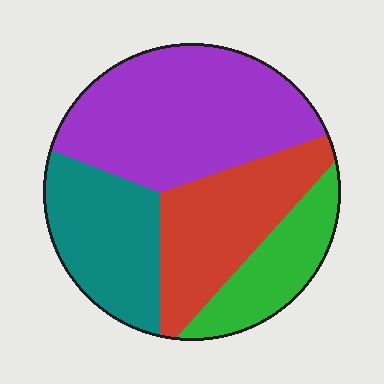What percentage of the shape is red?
Red takes up about one quarter (1/4) of the shape.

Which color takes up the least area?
Green, at roughly 15%.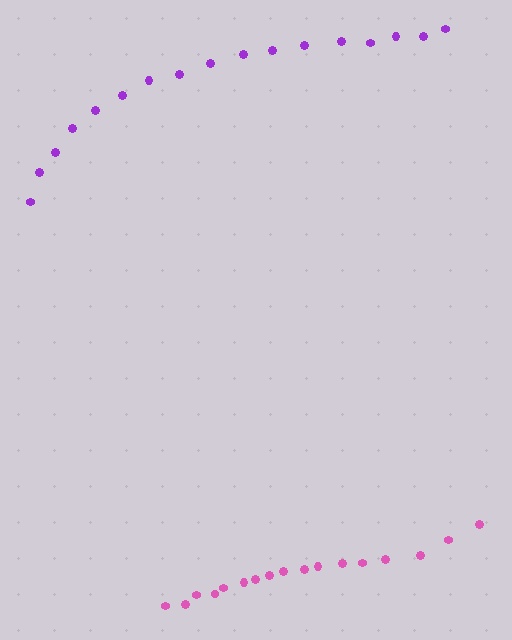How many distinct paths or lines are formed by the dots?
There are 2 distinct paths.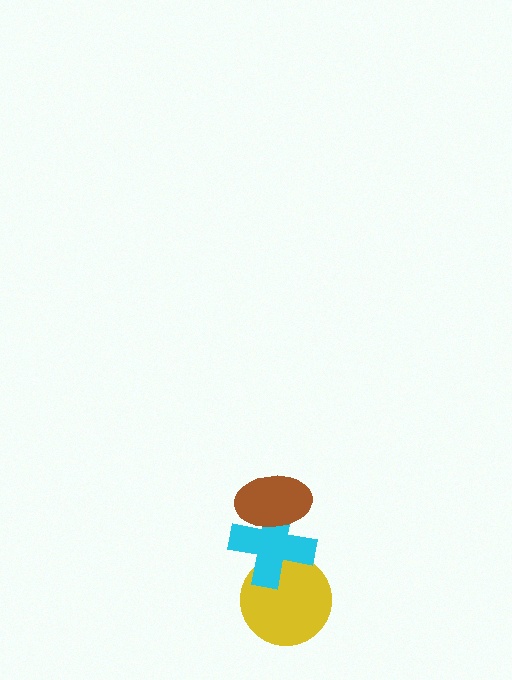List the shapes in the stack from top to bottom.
From top to bottom: the brown ellipse, the cyan cross, the yellow circle.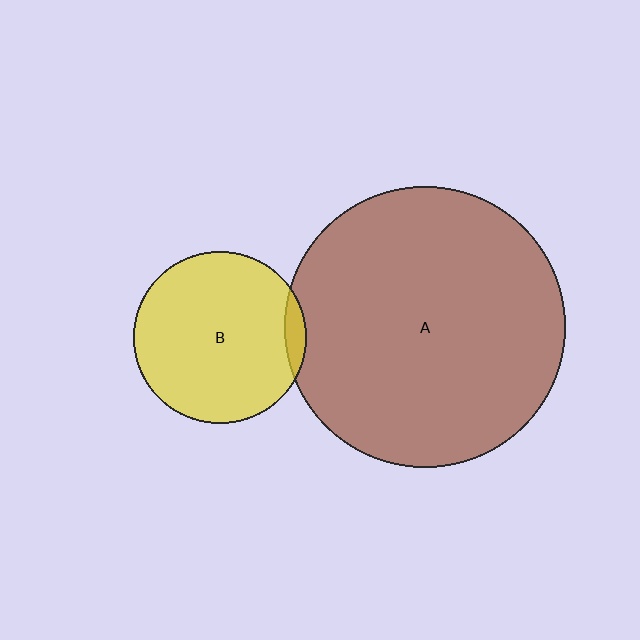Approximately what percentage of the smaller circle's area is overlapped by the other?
Approximately 5%.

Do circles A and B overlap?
Yes.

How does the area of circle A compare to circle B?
Approximately 2.7 times.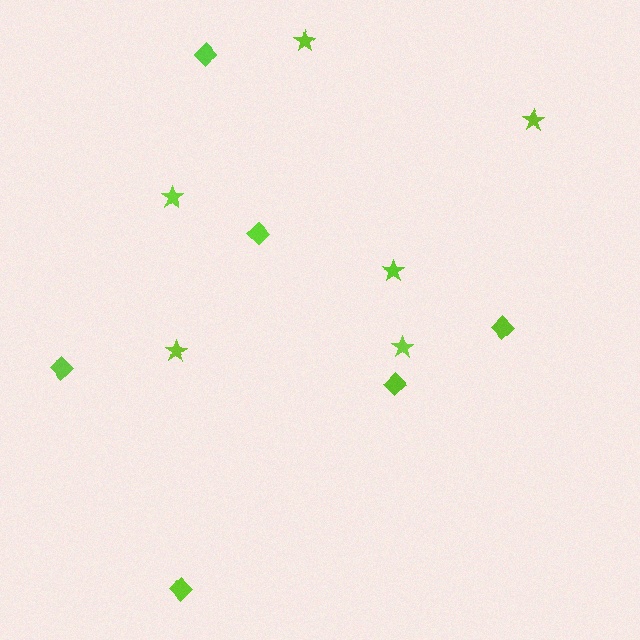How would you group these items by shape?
There are 2 groups: one group of diamonds (6) and one group of stars (6).